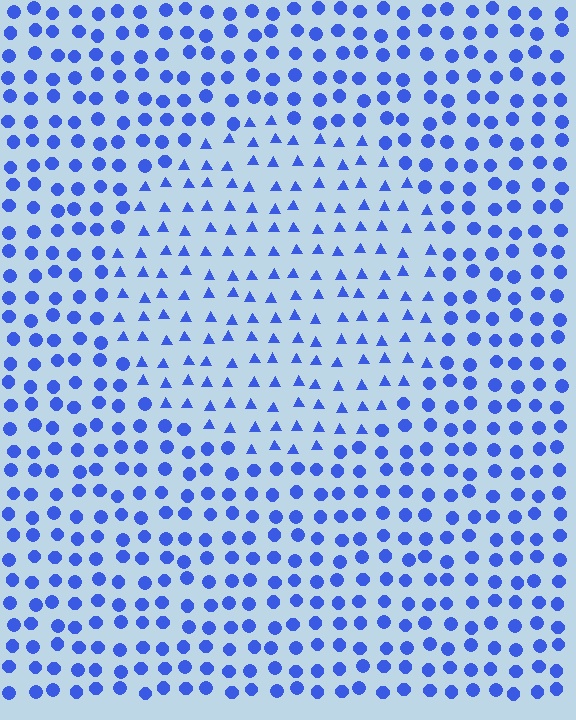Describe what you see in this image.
The image is filled with small blue elements arranged in a uniform grid. A circle-shaped region contains triangles, while the surrounding area contains circles. The boundary is defined purely by the change in element shape.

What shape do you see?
I see a circle.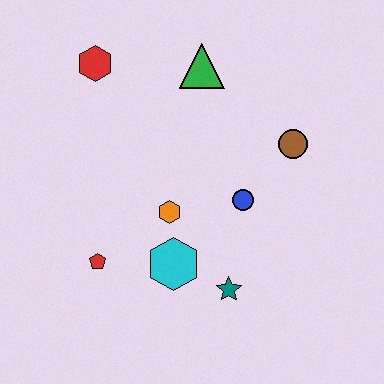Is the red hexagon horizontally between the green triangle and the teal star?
No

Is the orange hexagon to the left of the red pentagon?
No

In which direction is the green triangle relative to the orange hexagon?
The green triangle is above the orange hexagon.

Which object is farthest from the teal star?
The red hexagon is farthest from the teal star.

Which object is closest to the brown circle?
The blue circle is closest to the brown circle.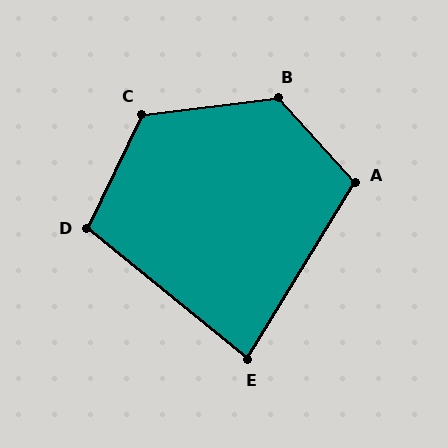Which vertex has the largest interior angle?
B, at approximately 125 degrees.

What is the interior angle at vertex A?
Approximately 107 degrees (obtuse).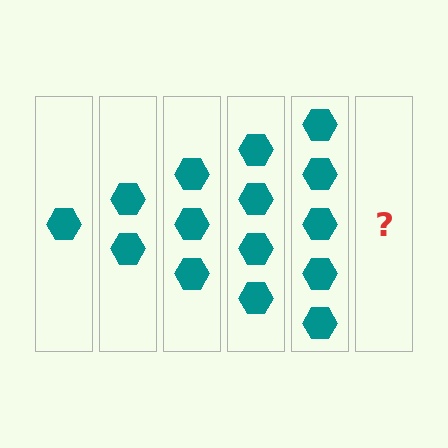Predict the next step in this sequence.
The next step is 6 hexagons.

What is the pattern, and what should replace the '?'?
The pattern is that each step adds one more hexagon. The '?' should be 6 hexagons.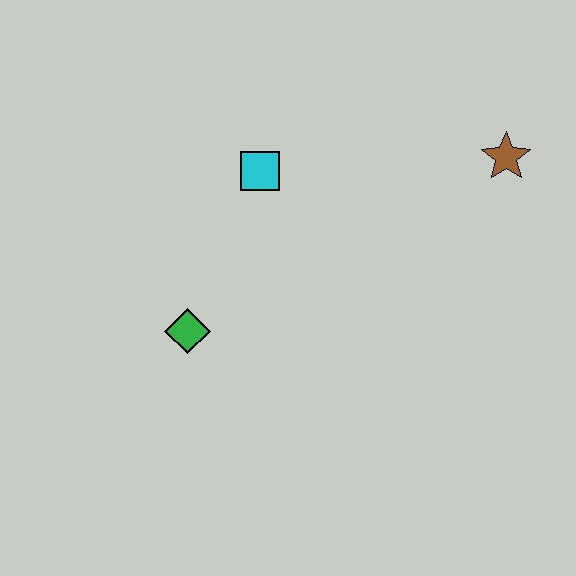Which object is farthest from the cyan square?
The brown star is farthest from the cyan square.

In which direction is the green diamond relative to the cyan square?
The green diamond is below the cyan square.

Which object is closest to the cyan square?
The green diamond is closest to the cyan square.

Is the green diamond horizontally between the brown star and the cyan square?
No